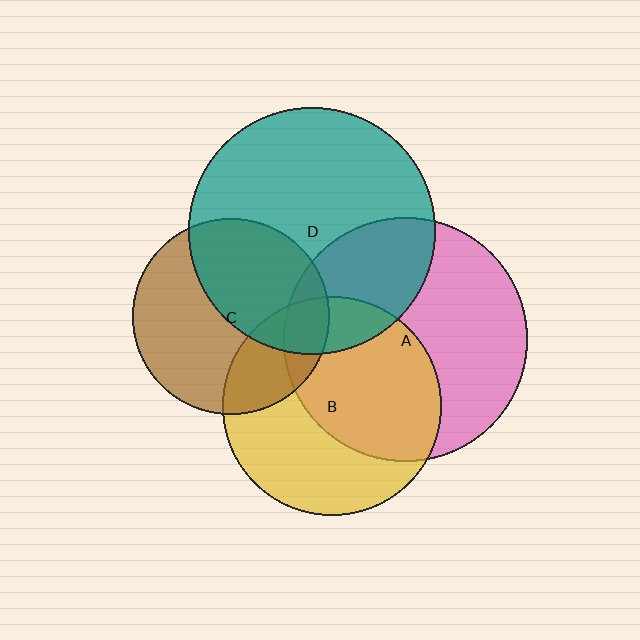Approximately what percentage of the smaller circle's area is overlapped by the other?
Approximately 15%.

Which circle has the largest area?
Circle D (teal).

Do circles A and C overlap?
Yes.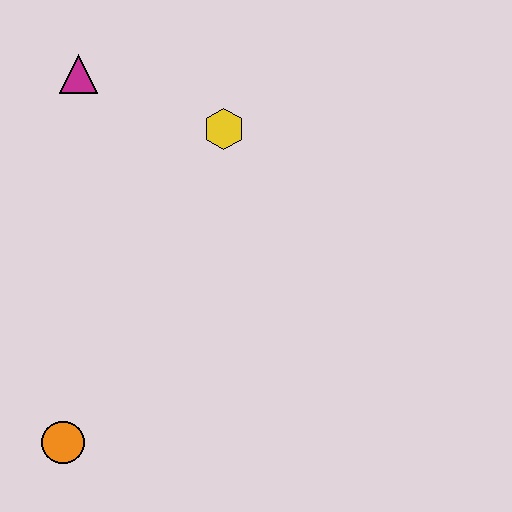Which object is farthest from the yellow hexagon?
The orange circle is farthest from the yellow hexagon.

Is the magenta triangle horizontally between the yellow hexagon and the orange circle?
Yes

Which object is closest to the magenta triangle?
The yellow hexagon is closest to the magenta triangle.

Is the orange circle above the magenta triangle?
No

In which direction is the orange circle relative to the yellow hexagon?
The orange circle is below the yellow hexagon.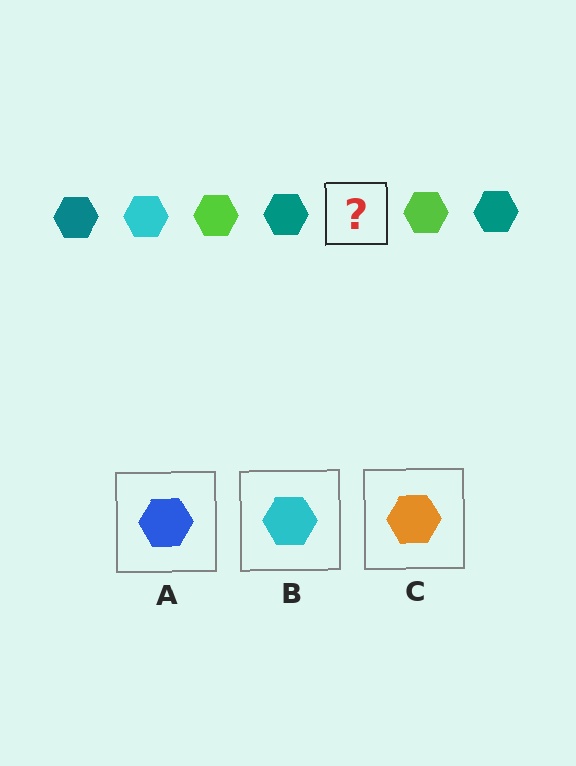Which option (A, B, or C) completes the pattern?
B.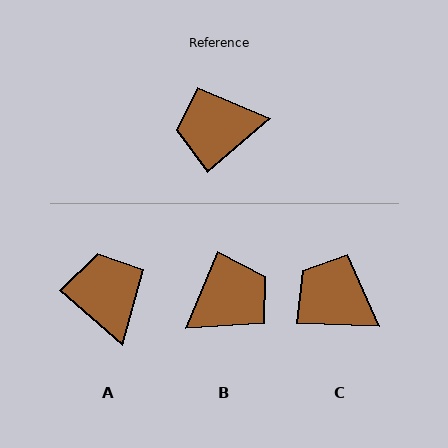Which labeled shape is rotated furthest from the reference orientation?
B, about 153 degrees away.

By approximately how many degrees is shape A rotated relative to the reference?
Approximately 82 degrees clockwise.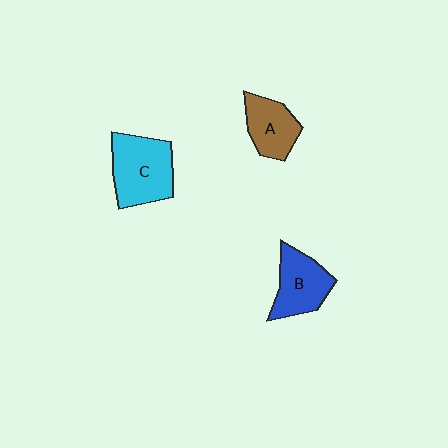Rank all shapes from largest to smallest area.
From largest to smallest: C (cyan), B (blue), A (brown).